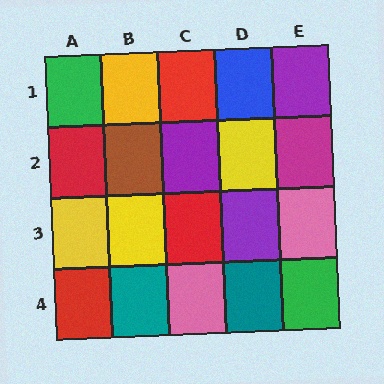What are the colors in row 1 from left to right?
Green, yellow, red, blue, purple.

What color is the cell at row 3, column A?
Yellow.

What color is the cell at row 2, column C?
Purple.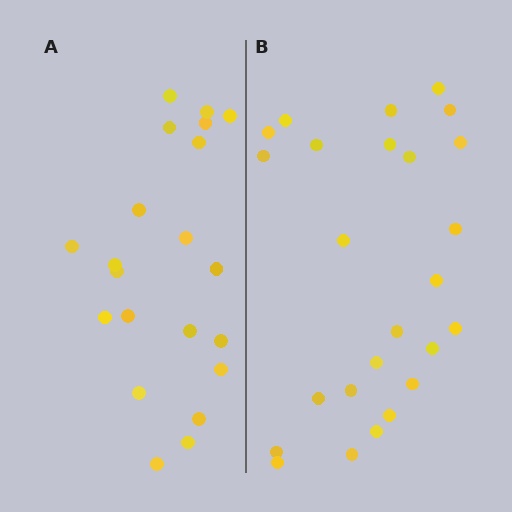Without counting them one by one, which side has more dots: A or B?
Region B (the right region) has more dots.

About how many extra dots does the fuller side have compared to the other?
Region B has about 4 more dots than region A.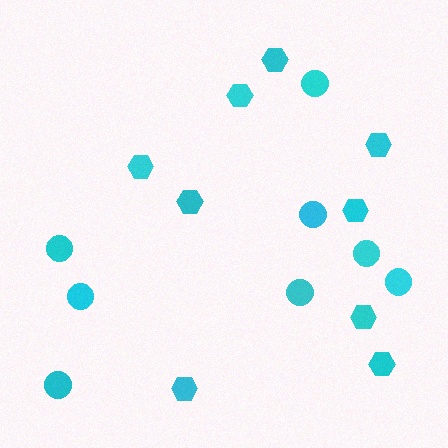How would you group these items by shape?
There are 2 groups: one group of circles (8) and one group of hexagons (9).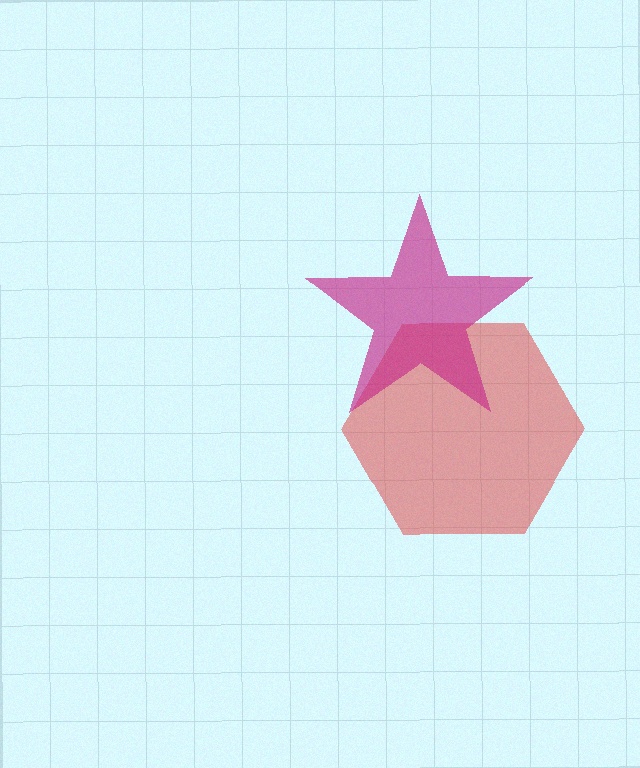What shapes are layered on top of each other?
The layered shapes are: a red hexagon, a magenta star.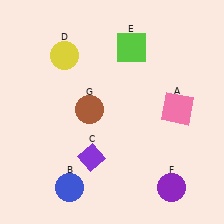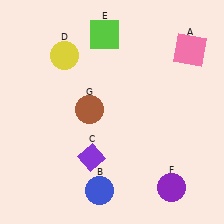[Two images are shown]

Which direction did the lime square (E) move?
The lime square (E) moved left.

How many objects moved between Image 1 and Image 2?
3 objects moved between the two images.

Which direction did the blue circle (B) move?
The blue circle (B) moved right.